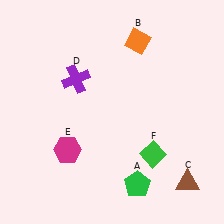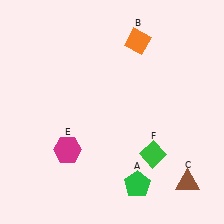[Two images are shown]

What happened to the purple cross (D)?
The purple cross (D) was removed in Image 2. It was in the top-left area of Image 1.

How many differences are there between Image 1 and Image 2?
There is 1 difference between the two images.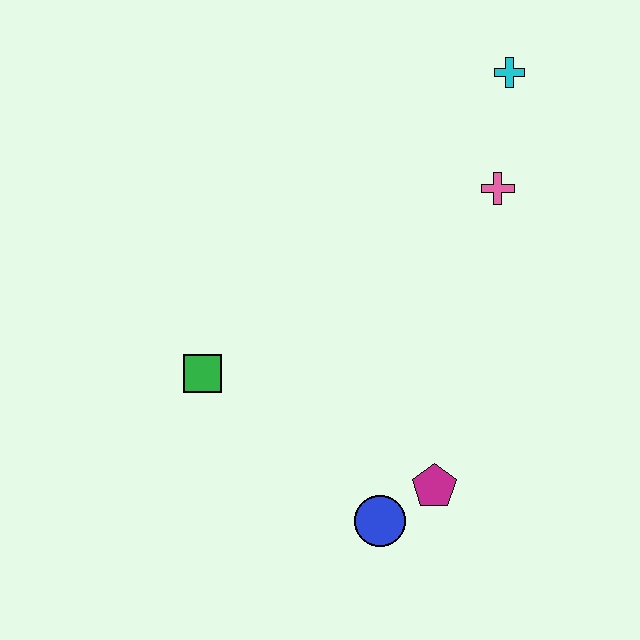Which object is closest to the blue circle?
The magenta pentagon is closest to the blue circle.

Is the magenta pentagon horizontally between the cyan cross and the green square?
Yes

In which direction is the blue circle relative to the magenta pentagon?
The blue circle is to the left of the magenta pentagon.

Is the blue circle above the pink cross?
No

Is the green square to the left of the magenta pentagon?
Yes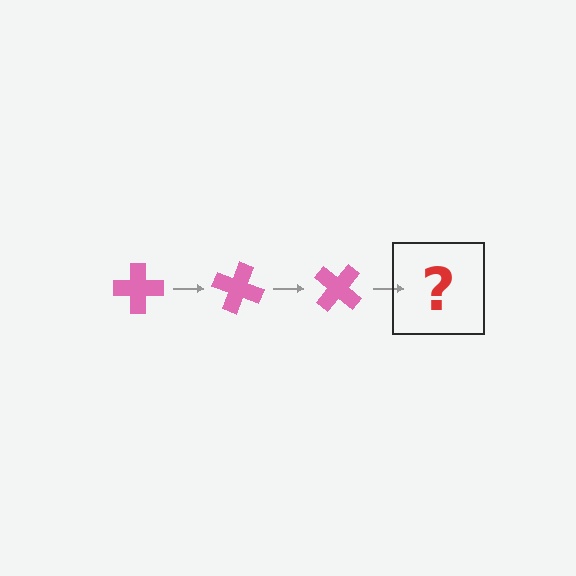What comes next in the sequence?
The next element should be a pink cross rotated 60 degrees.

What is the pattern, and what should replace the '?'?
The pattern is that the cross rotates 20 degrees each step. The '?' should be a pink cross rotated 60 degrees.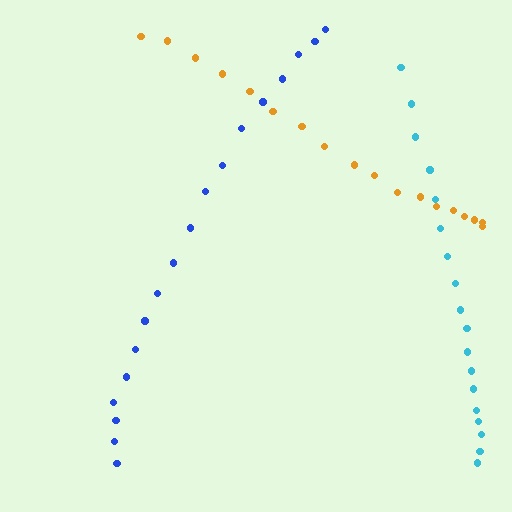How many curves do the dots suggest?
There are 3 distinct paths.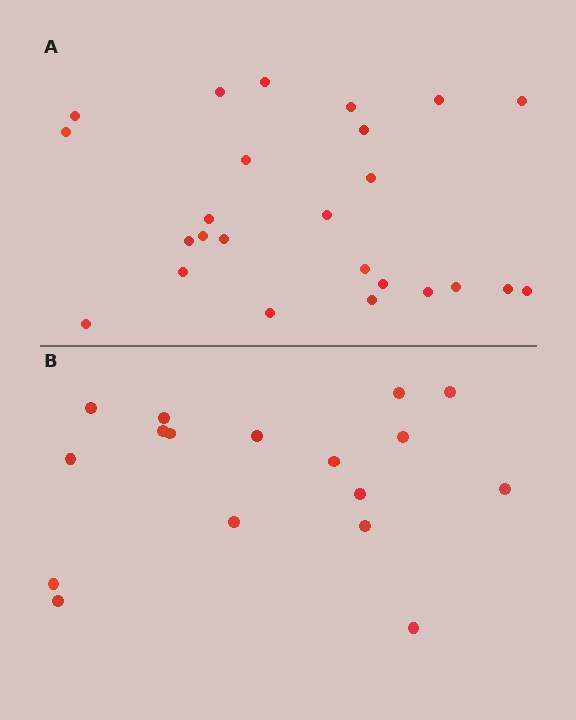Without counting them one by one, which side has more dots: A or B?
Region A (the top region) has more dots.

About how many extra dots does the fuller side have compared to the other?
Region A has roughly 8 or so more dots than region B.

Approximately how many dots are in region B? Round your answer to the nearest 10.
About 20 dots. (The exact count is 17, which rounds to 20.)